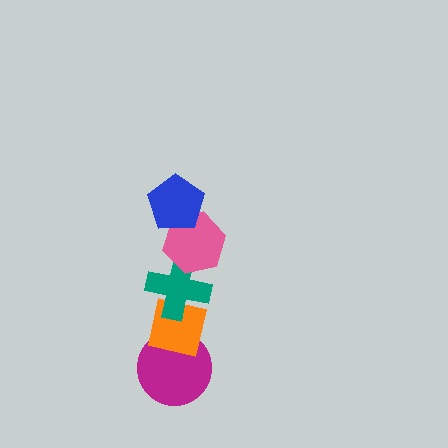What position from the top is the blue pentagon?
The blue pentagon is 1st from the top.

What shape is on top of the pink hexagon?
The blue pentagon is on top of the pink hexagon.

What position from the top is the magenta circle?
The magenta circle is 5th from the top.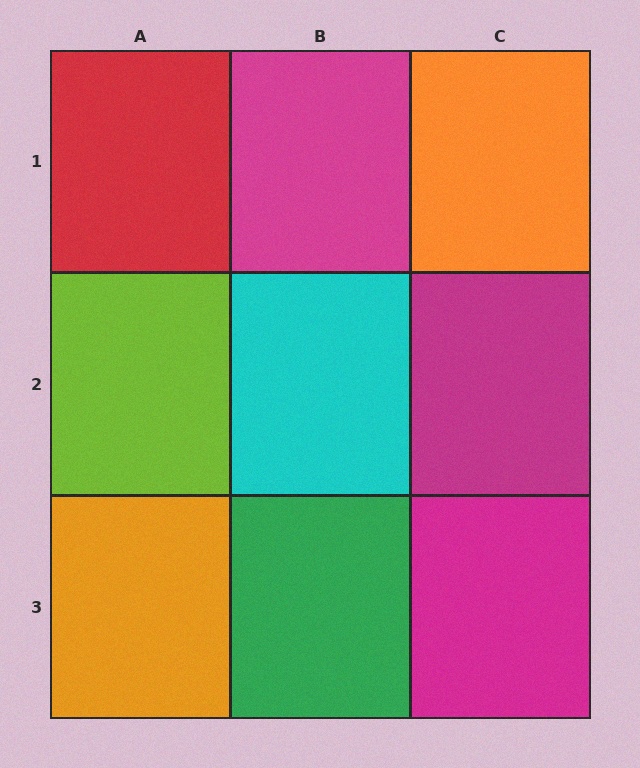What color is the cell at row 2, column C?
Magenta.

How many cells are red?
1 cell is red.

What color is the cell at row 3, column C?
Magenta.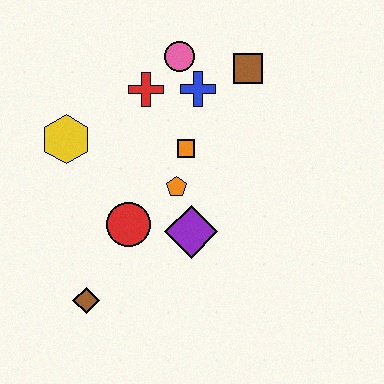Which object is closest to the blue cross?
The pink circle is closest to the blue cross.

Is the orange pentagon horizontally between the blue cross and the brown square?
No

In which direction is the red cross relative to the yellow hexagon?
The red cross is to the right of the yellow hexagon.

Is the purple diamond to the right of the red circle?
Yes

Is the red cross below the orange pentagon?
No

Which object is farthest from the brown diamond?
The brown square is farthest from the brown diamond.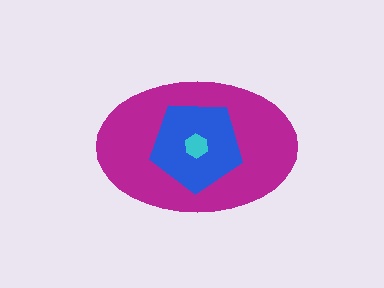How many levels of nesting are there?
3.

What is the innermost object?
The cyan hexagon.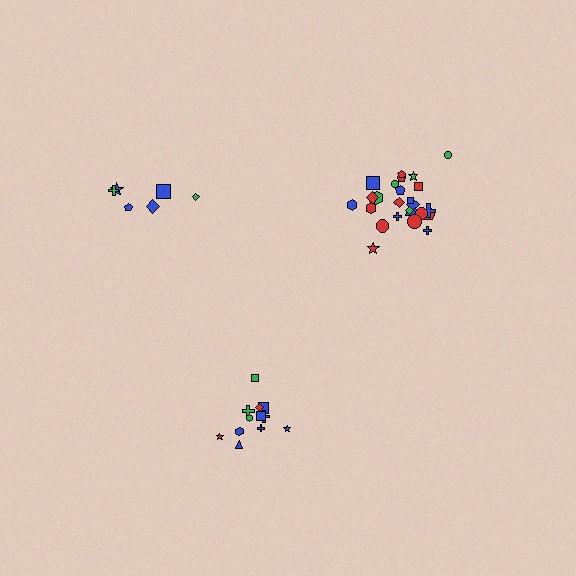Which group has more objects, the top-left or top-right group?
The top-right group.